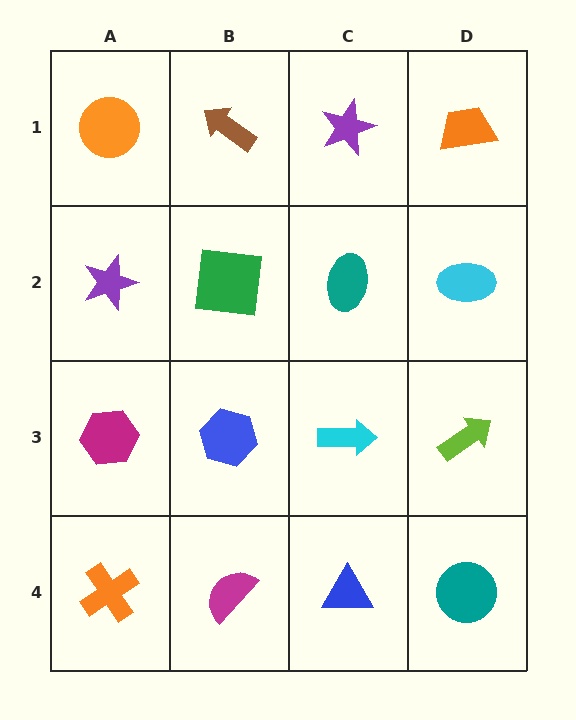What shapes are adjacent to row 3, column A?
A purple star (row 2, column A), an orange cross (row 4, column A), a blue hexagon (row 3, column B).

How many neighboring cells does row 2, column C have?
4.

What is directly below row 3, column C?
A blue triangle.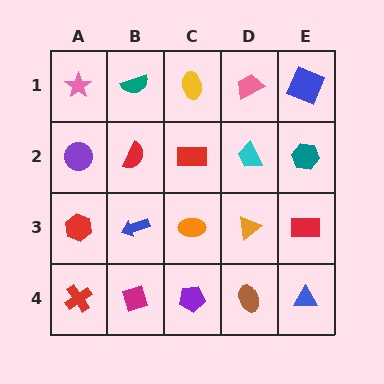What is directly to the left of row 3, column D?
An orange ellipse.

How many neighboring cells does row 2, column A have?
3.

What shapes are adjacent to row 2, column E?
A blue square (row 1, column E), a red rectangle (row 3, column E), a cyan trapezoid (row 2, column D).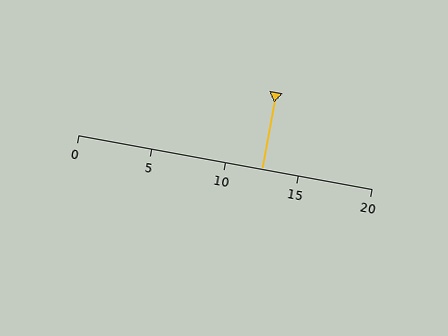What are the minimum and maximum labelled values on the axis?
The axis runs from 0 to 20.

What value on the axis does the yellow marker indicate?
The marker indicates approximately 12.5.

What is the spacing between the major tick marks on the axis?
The major ticks are spaced 5 apart.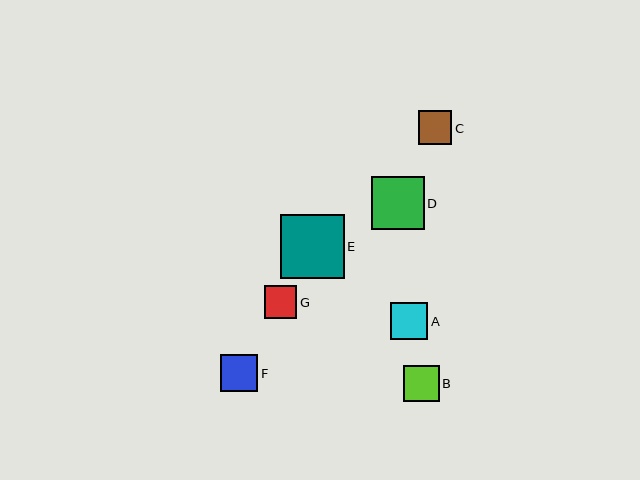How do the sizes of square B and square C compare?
Square B and square C are approximately the same size.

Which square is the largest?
Square E is the largest with a size of approximately 64 pixels.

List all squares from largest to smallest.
From largest to smallest: E, D, A, F, B, C, G.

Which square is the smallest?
Square G is the smallest with a size of approximately 33 pixels.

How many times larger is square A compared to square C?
Square A is approximately 1.1 times the size of square C.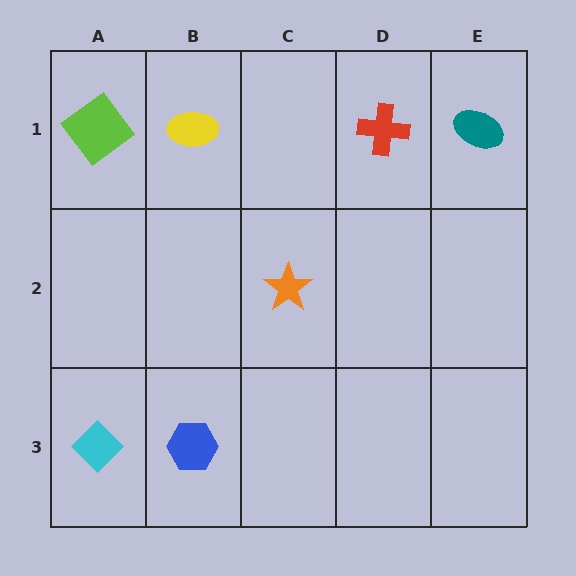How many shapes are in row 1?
4 shapes.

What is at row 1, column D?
A red cross.